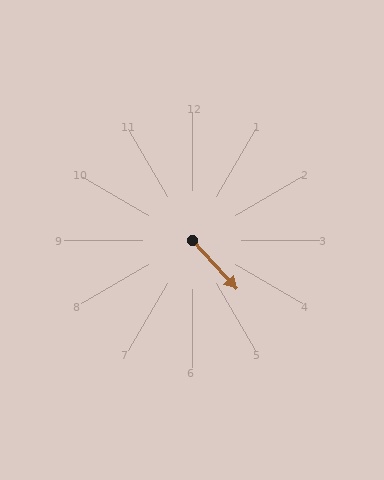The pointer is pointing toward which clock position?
Roughly 5 o'clock.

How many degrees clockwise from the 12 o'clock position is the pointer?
Approximately 138 degrees.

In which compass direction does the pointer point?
Southeast.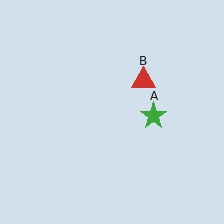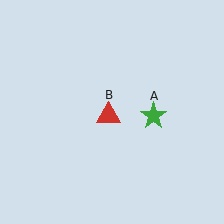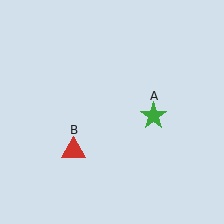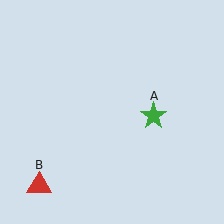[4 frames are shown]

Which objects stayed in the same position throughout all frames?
Green star (object A) remained stationary.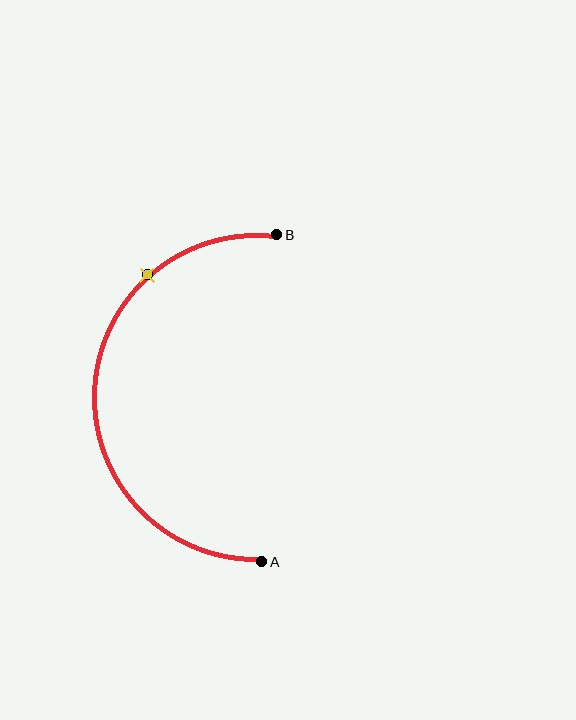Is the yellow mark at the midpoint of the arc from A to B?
No. The yellow mark lies on the arc but is closer to endpoint B. The arc midpoint would be at the point on the curve equidistant along the arc from both A and B.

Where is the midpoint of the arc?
The arc midpoint is the point on the curve farthest from the straight line joining A and B. It sits to the left of that line.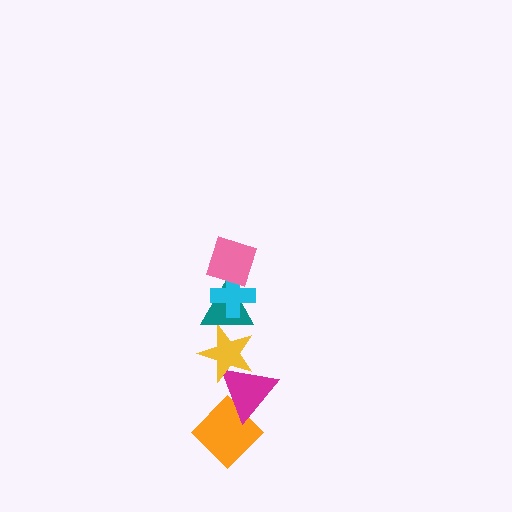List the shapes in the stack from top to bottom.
From top to bottom: the pink square, the cyan cross, the teal triangle, the yellow star, the magenta triangle, the orange diamond.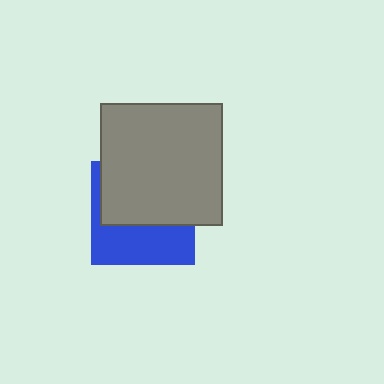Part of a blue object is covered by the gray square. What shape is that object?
It is a square.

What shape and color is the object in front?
The object in front is a gray square.